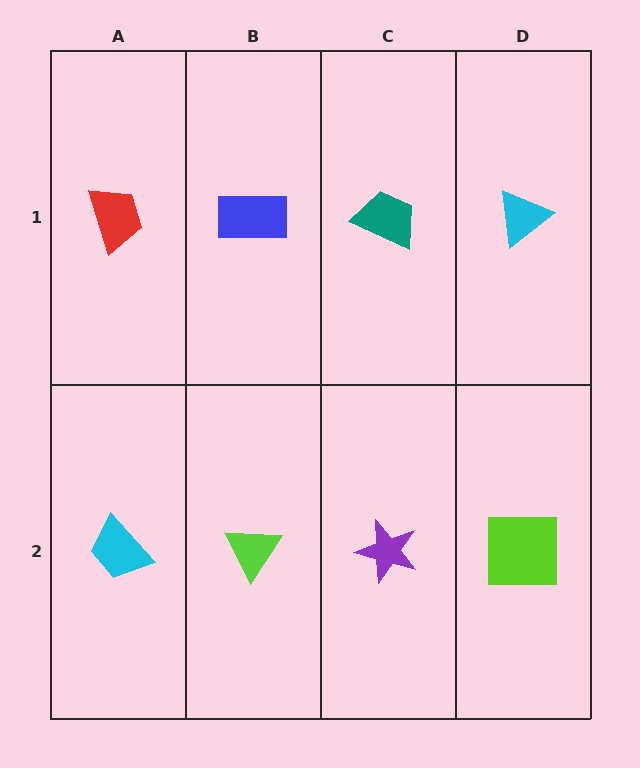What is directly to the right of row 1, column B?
A teal trapezoid.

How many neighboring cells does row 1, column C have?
3.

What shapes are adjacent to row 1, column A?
A cyan trapezoid (row 2, column A), a blue rectangle (row 1, column B).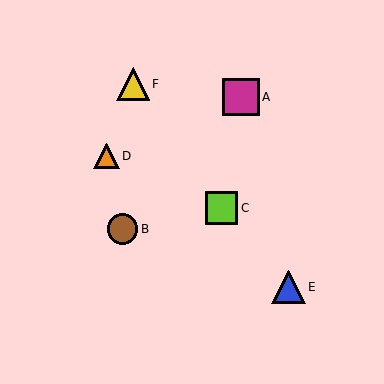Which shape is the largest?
The magenta square (labeled A) is the largest.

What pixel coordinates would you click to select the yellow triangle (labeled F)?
Click at (133, 84) to select the yellow triangle F.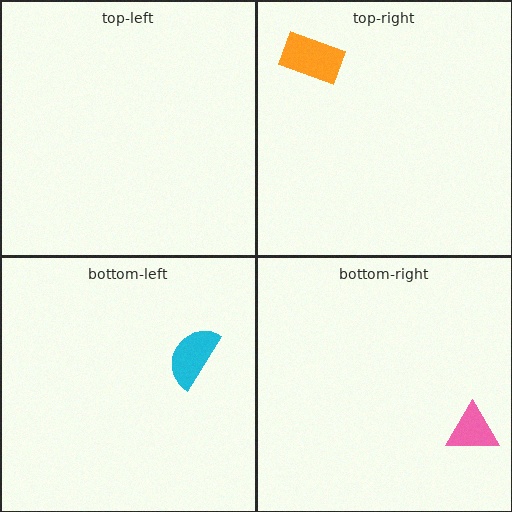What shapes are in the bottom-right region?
The pink triangle.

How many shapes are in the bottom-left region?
1.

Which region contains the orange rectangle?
The top-right region.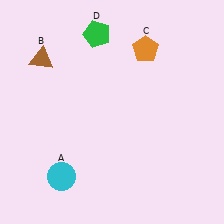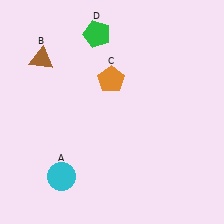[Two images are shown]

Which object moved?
The orange pentagon (C) moved left.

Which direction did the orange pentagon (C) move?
The orange pentagon (C) moved left.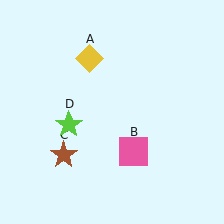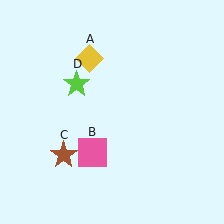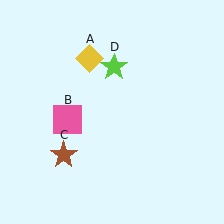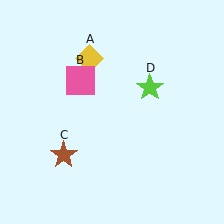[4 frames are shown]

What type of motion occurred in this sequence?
The pink square (object B), lime star (object D) rotated clockwise around the center of the scene.